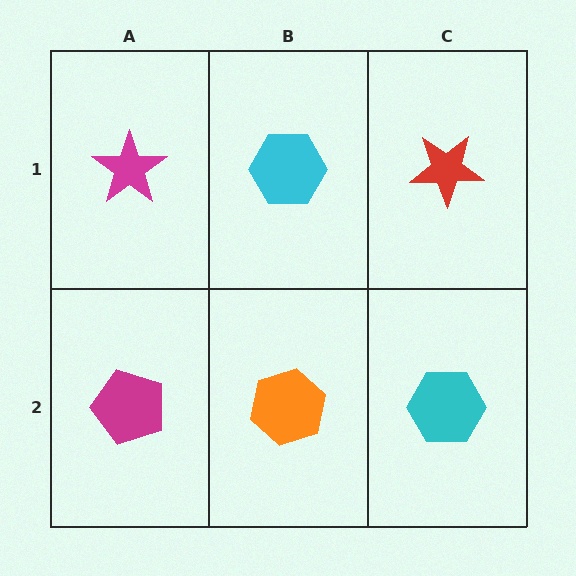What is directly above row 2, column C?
A red star.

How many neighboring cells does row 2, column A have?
2.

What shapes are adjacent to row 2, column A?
A magenta star (row 1, column A), an orange hexagon (row 2, column B).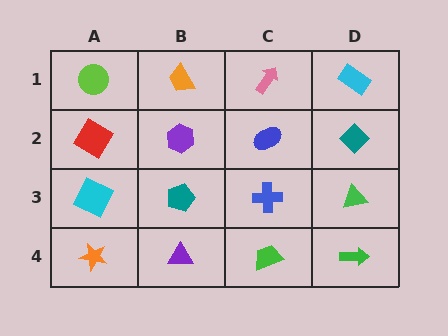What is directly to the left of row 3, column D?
A blue cross.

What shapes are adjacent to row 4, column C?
A blue cross (row 3, column C), a purple triangle (row 4, column B), a green arrow (row 4, column D).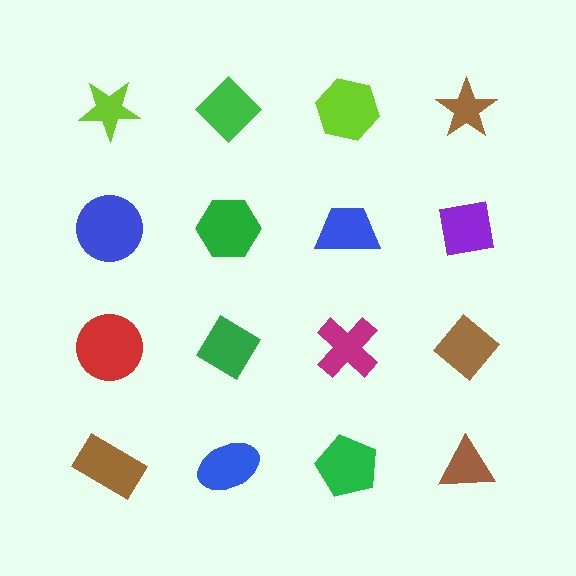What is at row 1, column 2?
A green diamond.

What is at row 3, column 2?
A green diamond.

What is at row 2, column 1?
A blue circle.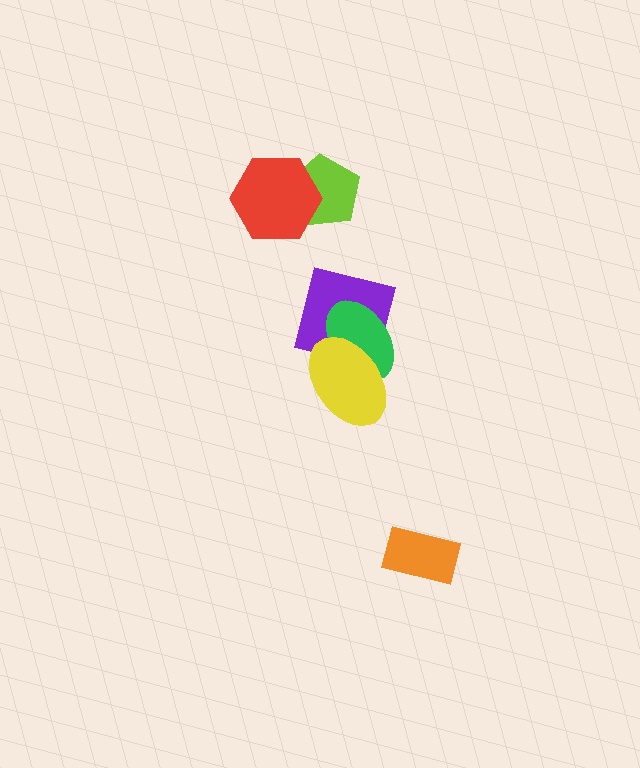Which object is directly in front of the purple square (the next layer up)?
The green ellipse is directly in front of the purple square.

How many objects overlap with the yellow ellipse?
2 objects overlap with the yellow ellipse.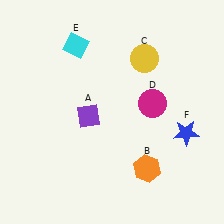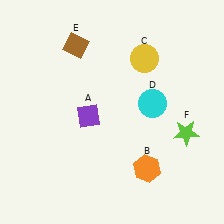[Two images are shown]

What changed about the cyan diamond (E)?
In Image 1, E is cyan. In Image 2, it changed to brown.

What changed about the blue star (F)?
In Image 1, F is blue. In Image 2, it changed to lime.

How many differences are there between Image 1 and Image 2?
There are 3 differences between the two images.